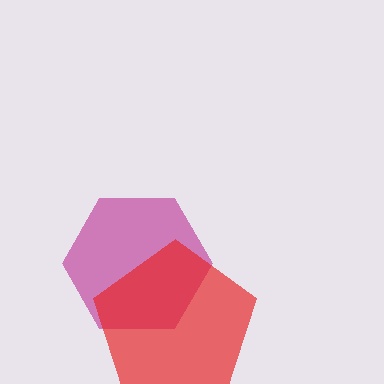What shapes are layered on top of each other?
The layered shapes are: a magenta hexagon, a red pentagon.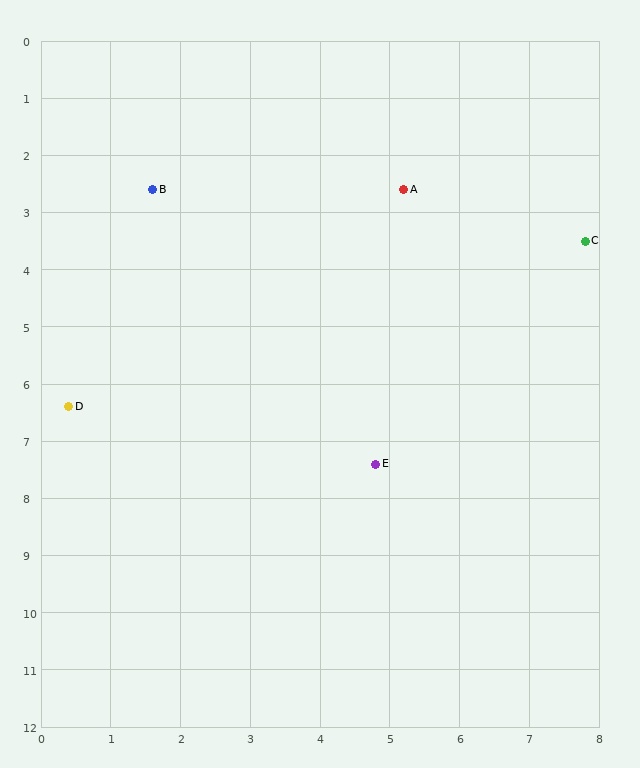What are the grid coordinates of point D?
Point D is at approximately (0.4, 6.4).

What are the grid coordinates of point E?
Point E is at approximately (4.8, 7.4).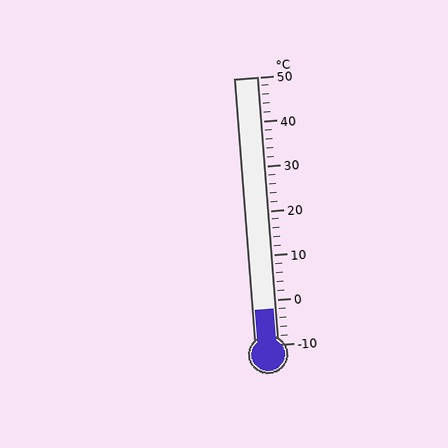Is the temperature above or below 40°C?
The temperature is below 40°C.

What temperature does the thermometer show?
The thermometer shows approximately -2°C.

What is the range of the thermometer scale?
The thermometer scale ranges from -10°C to 50°C.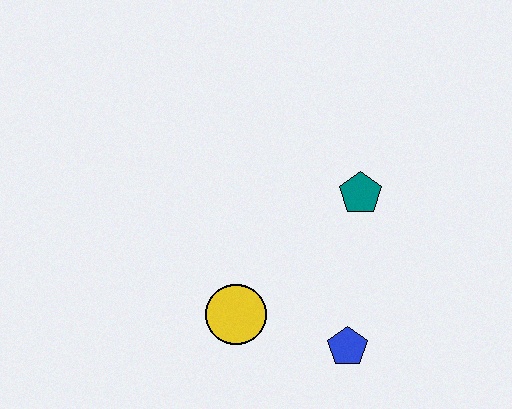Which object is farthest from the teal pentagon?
The yellow circle is farthest from the teal pentagon.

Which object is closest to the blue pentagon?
The yellow circle is closest to the blue pentagon.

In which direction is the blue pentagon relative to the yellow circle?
The blue pentagon is to the right of the yellow circle.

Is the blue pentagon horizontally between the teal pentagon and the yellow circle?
Yes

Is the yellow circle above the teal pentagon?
No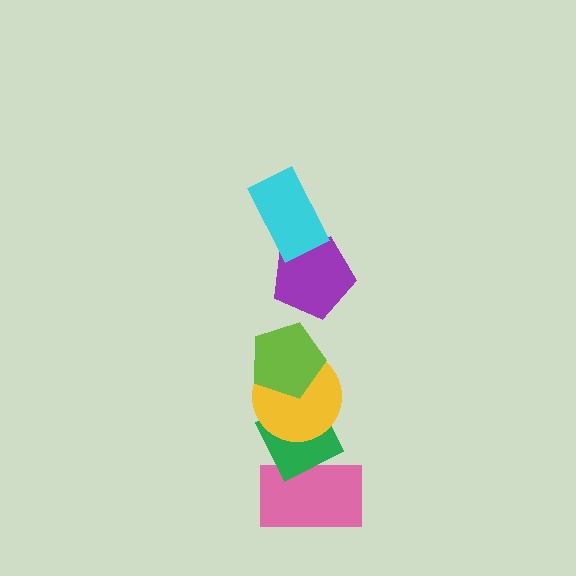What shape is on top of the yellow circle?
The lime pentagon is on top of the yellow circle.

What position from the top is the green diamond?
The green diamond is 5th from the top.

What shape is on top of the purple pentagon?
The cyan rectangle is on top of the purple pentagon.